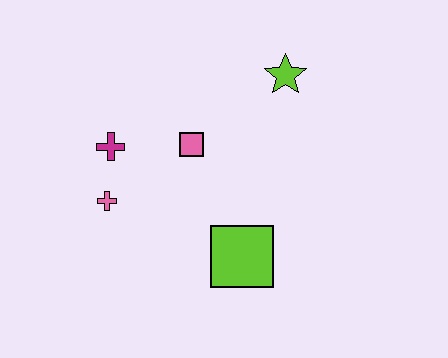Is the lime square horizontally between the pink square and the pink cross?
No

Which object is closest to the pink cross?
The magenta cross is closest to the pink cross.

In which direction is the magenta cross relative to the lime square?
The magenta cross is to the left of the lime square.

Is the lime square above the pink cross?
No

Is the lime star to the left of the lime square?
No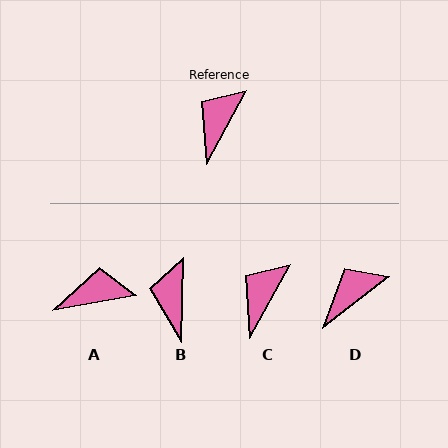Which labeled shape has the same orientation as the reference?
C.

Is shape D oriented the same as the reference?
No, it is off by about 24 degrees.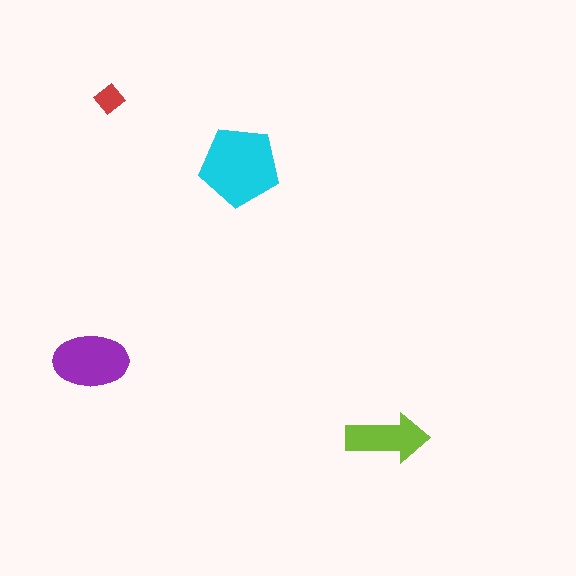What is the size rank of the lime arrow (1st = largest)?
3rd.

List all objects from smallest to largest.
The red diamond, the lime arrow, the purple ellipse, the cyan pentagon.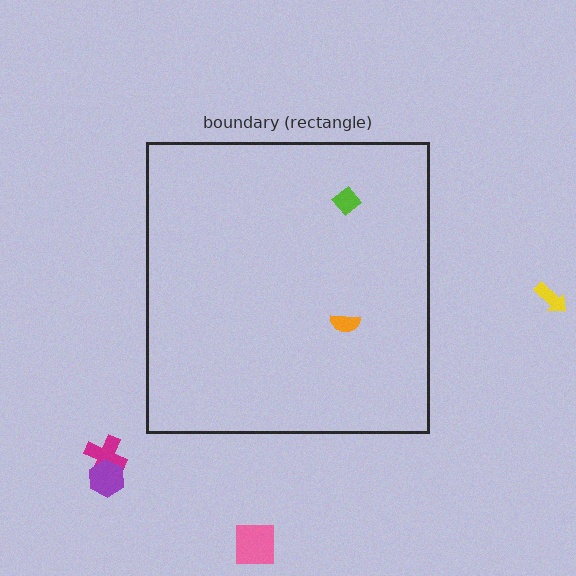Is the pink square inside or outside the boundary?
Outside.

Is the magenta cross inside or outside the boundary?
Outside.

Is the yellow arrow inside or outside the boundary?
Outside.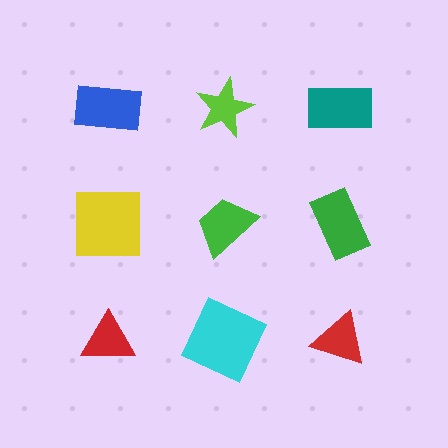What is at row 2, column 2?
A green trapezoid.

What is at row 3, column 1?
A red triangle.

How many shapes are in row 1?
3 shapes.